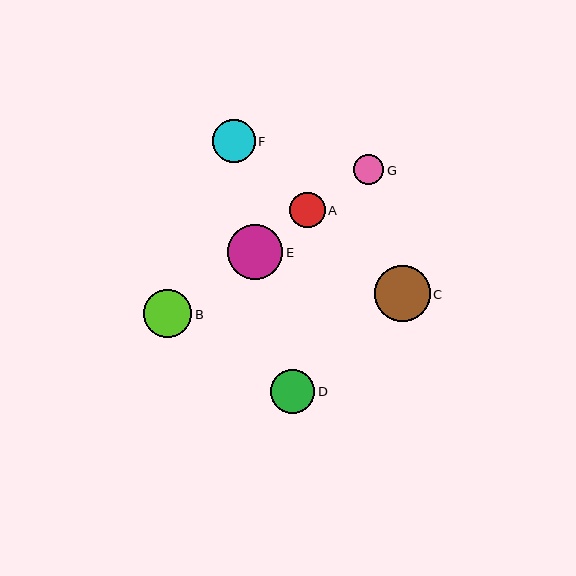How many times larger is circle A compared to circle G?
Circle A is approximately 1.2 times the size of circle G.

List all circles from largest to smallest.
From largest to smallest: C, E, B, D, F, A, G.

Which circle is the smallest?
Circle G is the smallest with a size of approximately 30 pixels.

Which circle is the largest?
Circle C is the largest with a size of approximately 56 pixels.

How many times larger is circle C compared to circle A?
Circle C is approximately 1.6 times the size of circle A.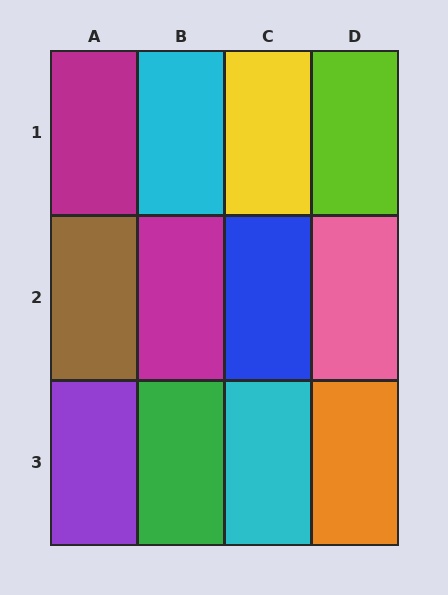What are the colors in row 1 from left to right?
Magenta, cyan, yellow, lime.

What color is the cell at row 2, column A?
Brown.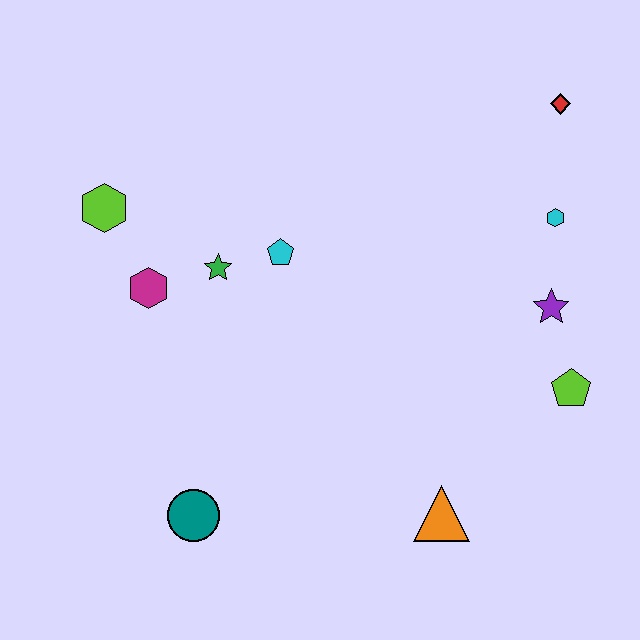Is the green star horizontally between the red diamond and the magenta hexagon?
Yes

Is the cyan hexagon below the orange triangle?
No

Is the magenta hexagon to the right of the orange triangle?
No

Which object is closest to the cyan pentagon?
The green star is closest to the cyan pentagon.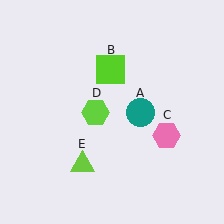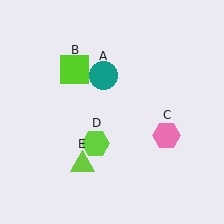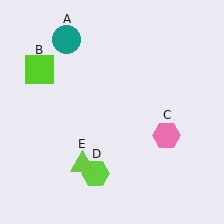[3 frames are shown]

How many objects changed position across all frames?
3 objects changed position: teal circle (object A), lime square (object B), lime hexagon (object D).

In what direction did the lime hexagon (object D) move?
The lime hexagon (object D) moved down.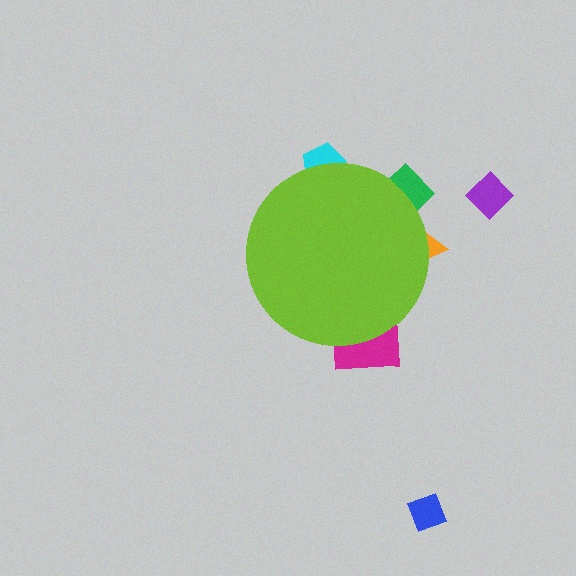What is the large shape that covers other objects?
A lime circle.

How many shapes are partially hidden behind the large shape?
4 shapes are partially hidden.